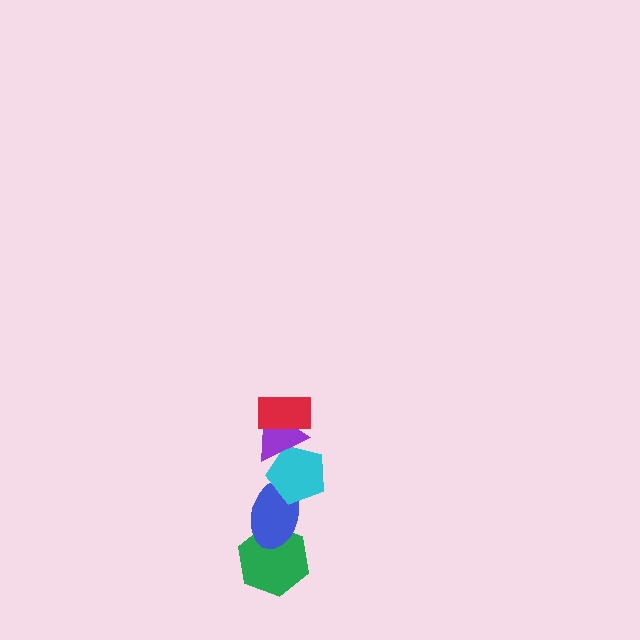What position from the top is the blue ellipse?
The blue ellipse is 4th from the top.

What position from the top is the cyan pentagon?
The cyan pentagon is 3rd from the top.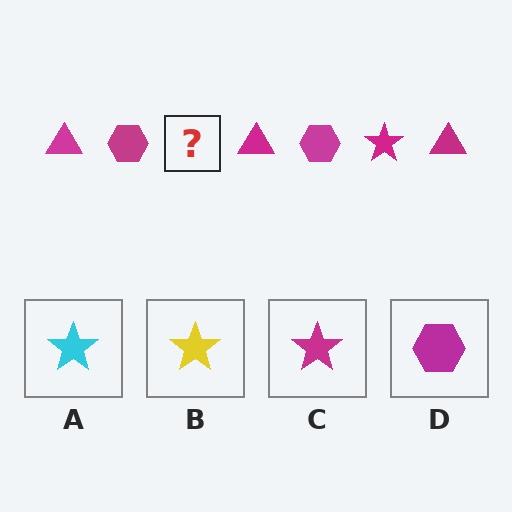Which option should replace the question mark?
Option C.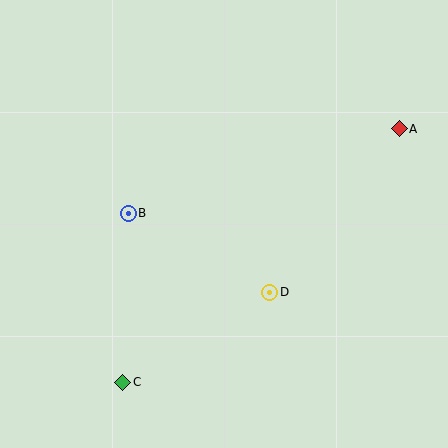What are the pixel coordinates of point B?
Point B is at (128, 213).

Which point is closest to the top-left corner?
Point B is closest to the top-left corner.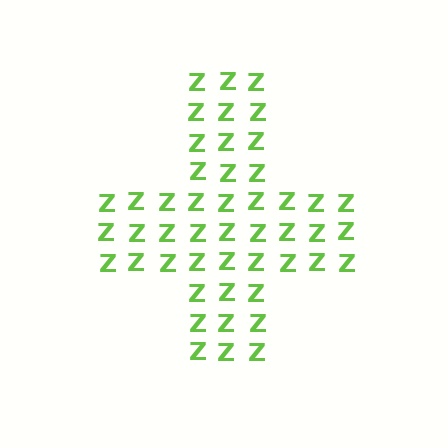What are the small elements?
The small elements are letter Z's.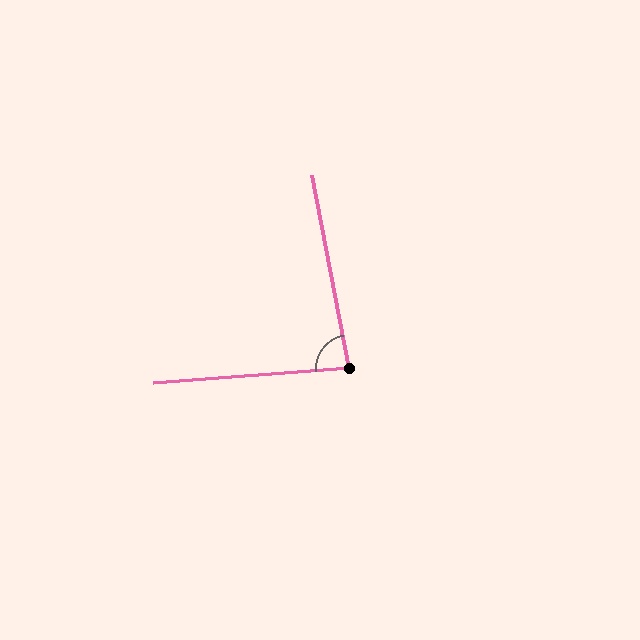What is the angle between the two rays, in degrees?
Approximately 83 degrees.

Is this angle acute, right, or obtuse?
It is acute.